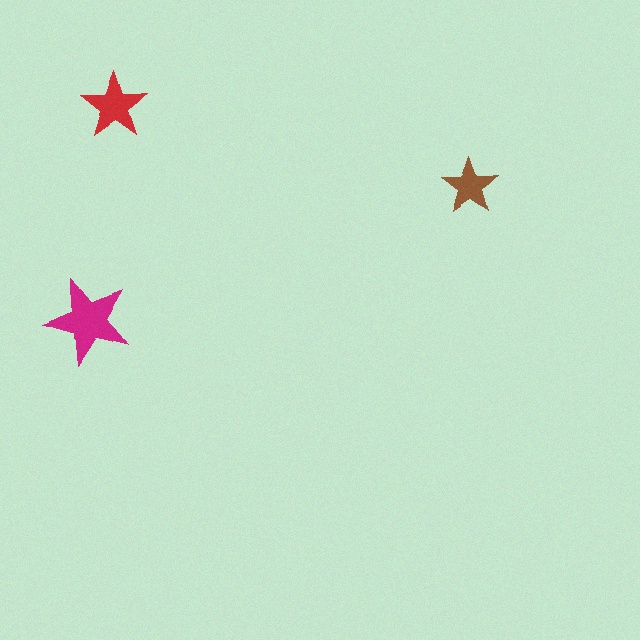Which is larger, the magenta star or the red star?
The magenta one.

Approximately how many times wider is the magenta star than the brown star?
About 1.5 times wider.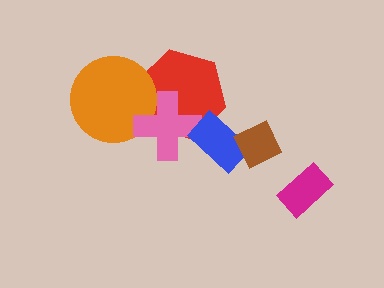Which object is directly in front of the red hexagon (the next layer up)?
The orange circle is directly in front of the red hexagon.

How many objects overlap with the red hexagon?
3 objects overlap with the red hexagon.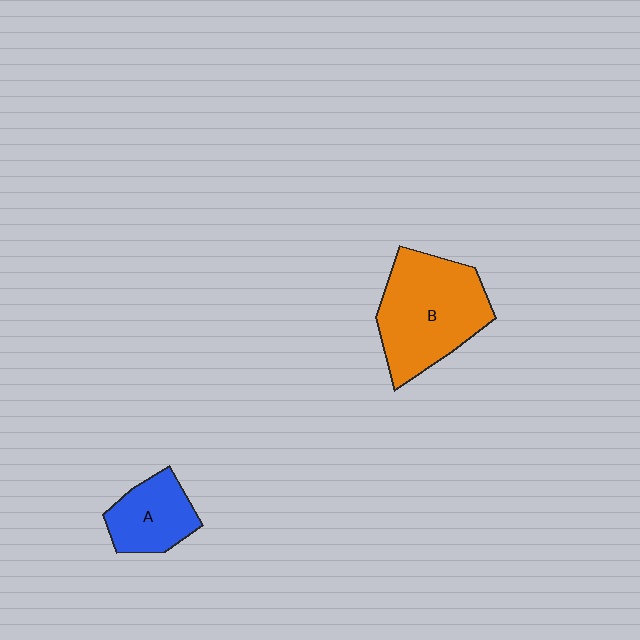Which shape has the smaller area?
Shape A (blue).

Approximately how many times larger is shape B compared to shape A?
Approximately 1.9 times.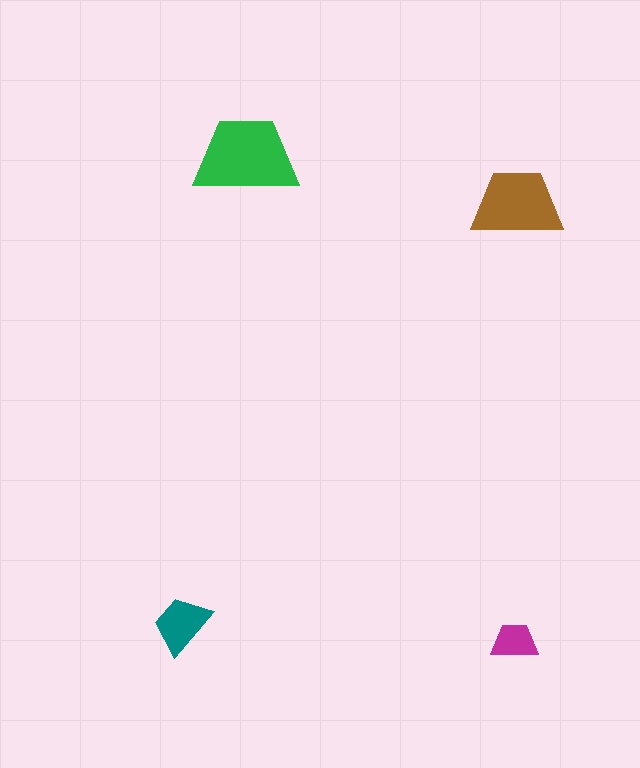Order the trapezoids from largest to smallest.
the green one, the brown one, the teal one, the magenta one.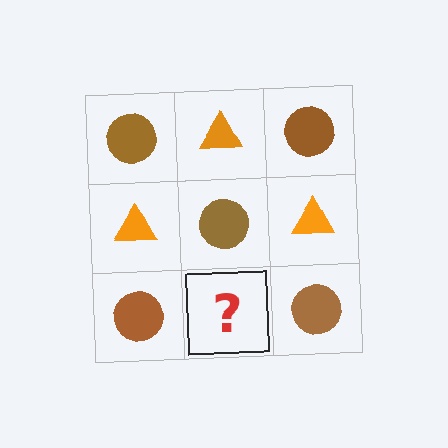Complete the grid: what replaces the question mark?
The question mark should be replaced with an orange triangle.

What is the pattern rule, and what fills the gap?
The rule is that it alternates brown circle and orange triangle in a checkerboard pattern. The gap should be filled with an orange triangle.